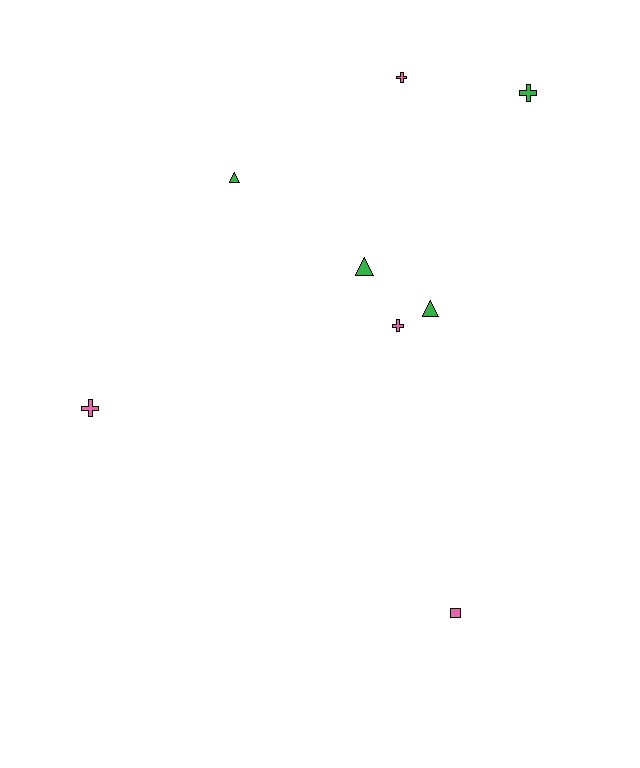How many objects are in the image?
There are 8 objects.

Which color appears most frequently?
Green, with 4 objects.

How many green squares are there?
There are no green squares.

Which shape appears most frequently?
Cross, with 4 objects.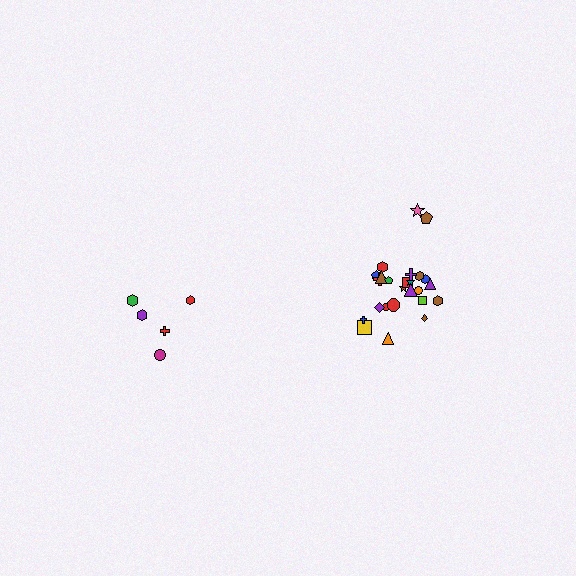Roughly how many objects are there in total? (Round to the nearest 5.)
Roughly 30 objects in total.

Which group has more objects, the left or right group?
The right group.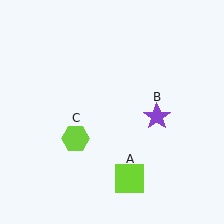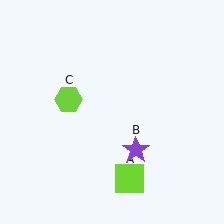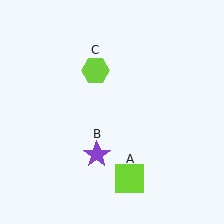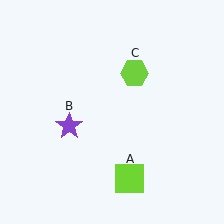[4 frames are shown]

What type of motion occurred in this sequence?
The purple star (object B), lime hexagon (object C) rotated clockwise around the center of the scene.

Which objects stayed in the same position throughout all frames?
Lime square (object A) remained stationary.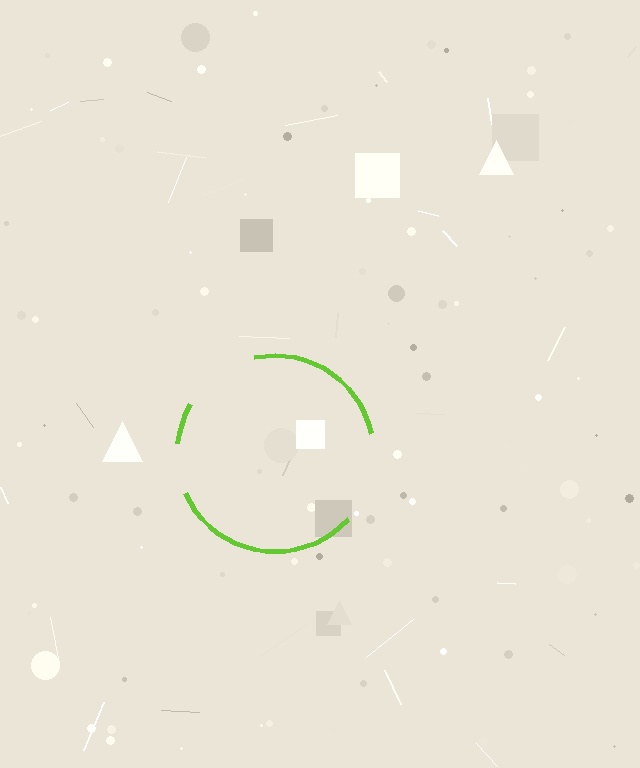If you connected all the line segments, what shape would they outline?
They would outline a circle.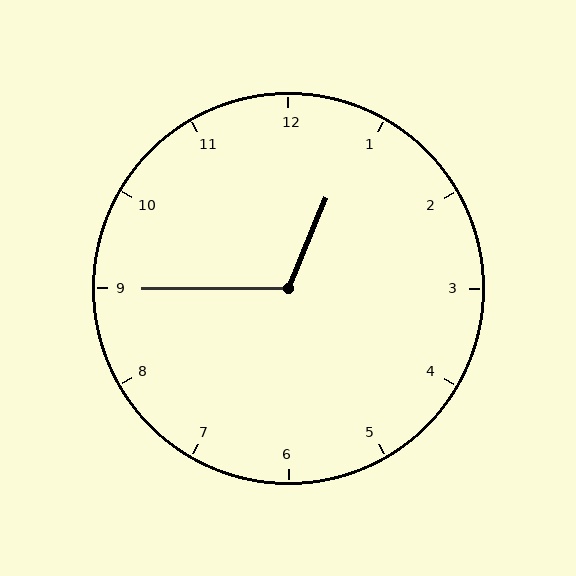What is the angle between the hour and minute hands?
Approximately 112 degrees.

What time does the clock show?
12:45.